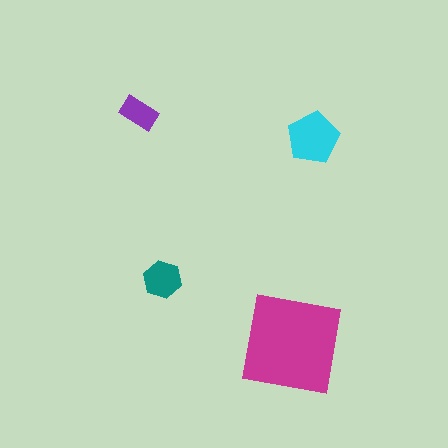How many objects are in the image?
There are 4 objects in the image.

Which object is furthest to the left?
The purple rectangle is leftmost.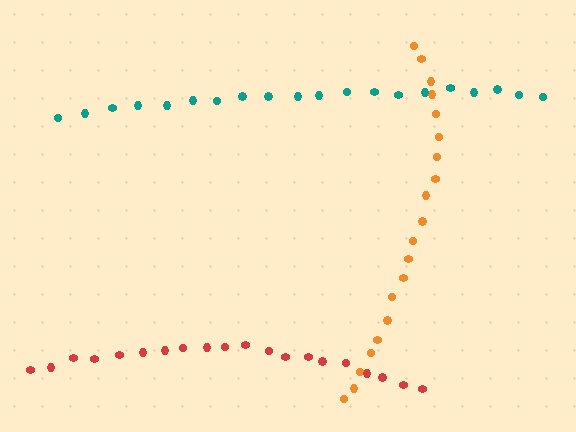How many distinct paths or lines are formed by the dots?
There are 3 distinct paths.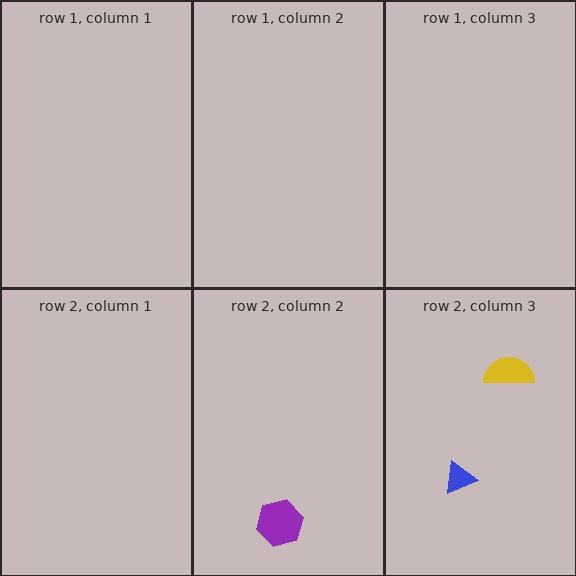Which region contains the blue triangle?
The row 2, column 3 region.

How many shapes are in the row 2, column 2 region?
1.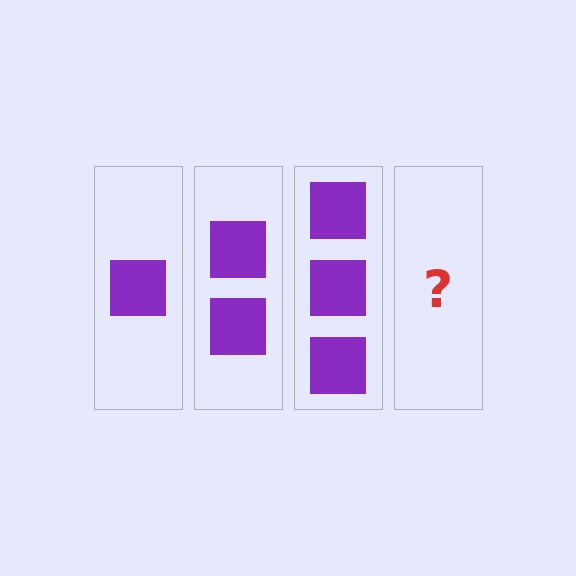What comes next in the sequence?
The next element should be 4 squares.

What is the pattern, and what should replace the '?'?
The pattern is that each step adds one more square. The '?' should be 4 squares.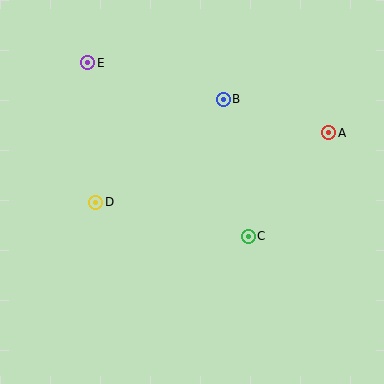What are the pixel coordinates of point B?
Point B is at (223, 99).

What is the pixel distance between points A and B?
The distance between A and B is 111 pixels.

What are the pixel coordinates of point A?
Point A is at (329, 133).